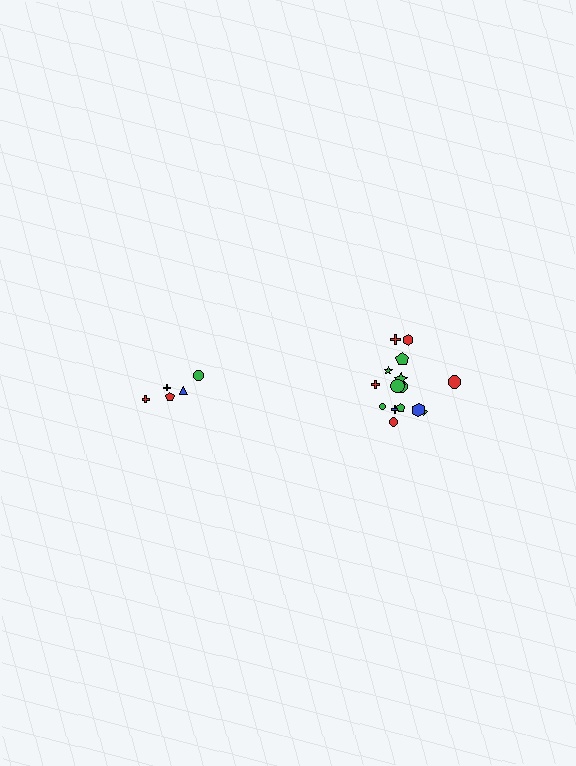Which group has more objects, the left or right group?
The right group.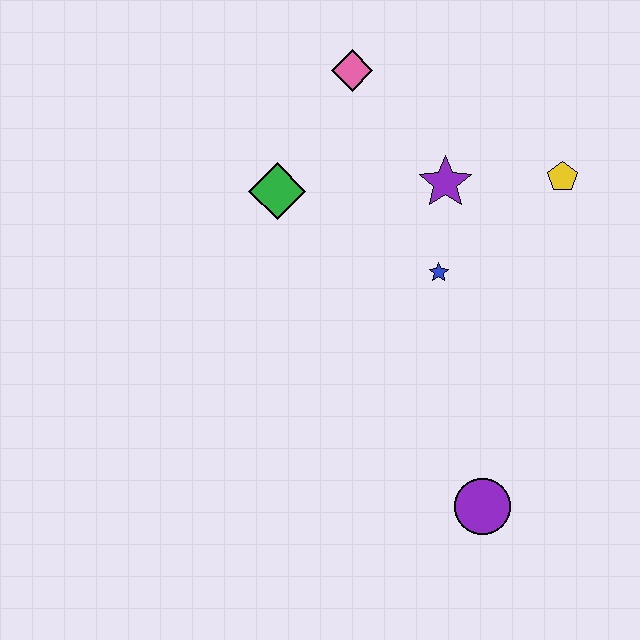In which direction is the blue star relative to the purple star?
The blue star is below the purple star.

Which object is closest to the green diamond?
The pink diamond is closest to the green diamond.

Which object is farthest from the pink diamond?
The purple circle is farthest from the pink diamond.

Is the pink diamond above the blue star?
Yes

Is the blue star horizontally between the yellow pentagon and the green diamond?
Yes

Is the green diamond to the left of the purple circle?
Yes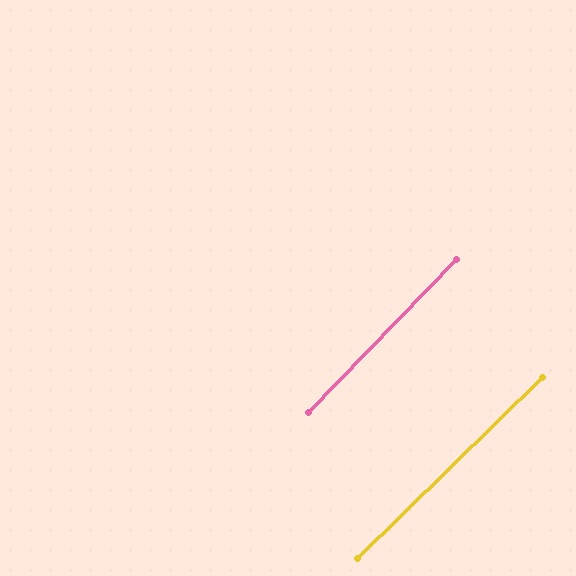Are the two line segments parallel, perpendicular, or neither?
Parallel — their directions differ by only 1.6°.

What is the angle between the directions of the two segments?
Approximately 2 degrees.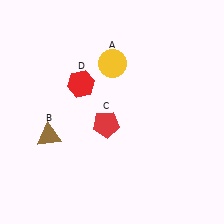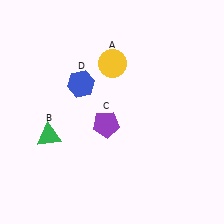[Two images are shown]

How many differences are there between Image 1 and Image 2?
There are 3 differences between the two images.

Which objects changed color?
B changed from brown to green. C changed from red to purple. D changed from red to blue.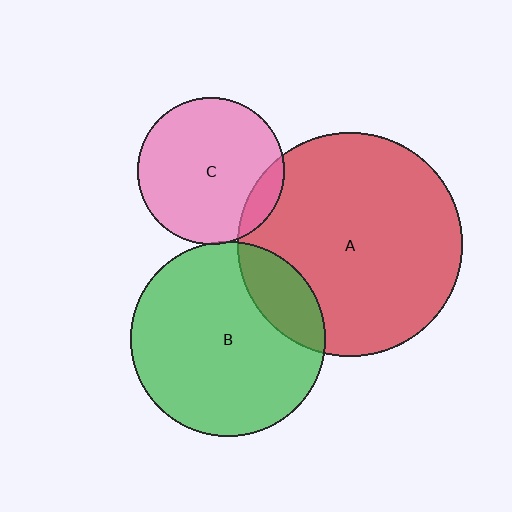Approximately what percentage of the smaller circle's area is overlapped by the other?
Approximately 5%.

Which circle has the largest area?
Circle A (red).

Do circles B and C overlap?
Yes.